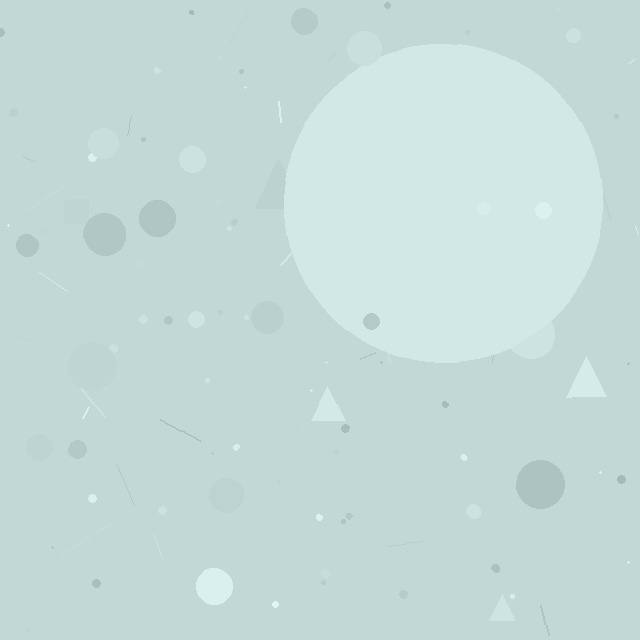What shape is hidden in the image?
A circle is hidden in the image.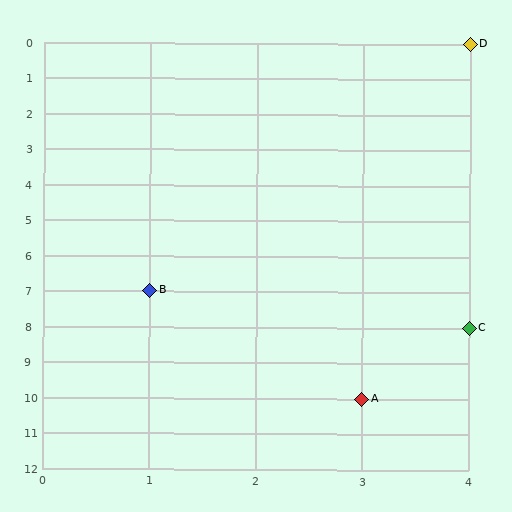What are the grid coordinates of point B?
Point B is at grid coordinates (1, 7).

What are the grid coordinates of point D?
Point D is at grid coordinates (4, 0).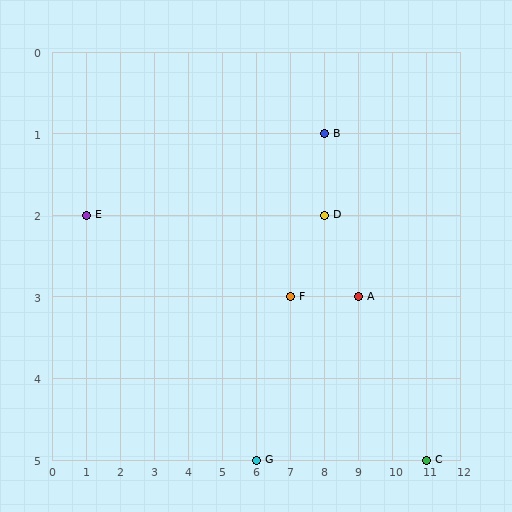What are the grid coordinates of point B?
Point B is at grid coordinates (8, 1).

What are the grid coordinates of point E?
Point E is at grid coordinates (1, 2).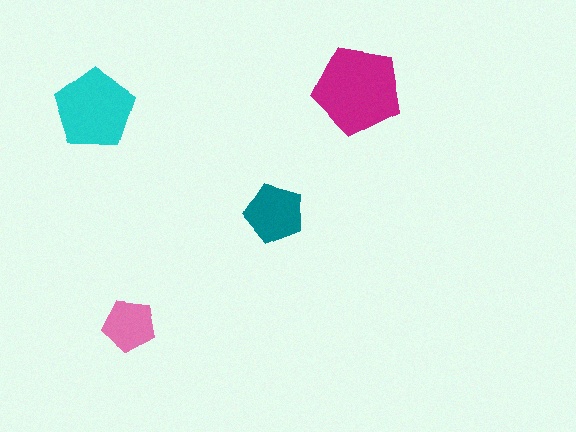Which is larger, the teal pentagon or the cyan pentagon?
The cyan one.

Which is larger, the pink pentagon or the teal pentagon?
The teal one.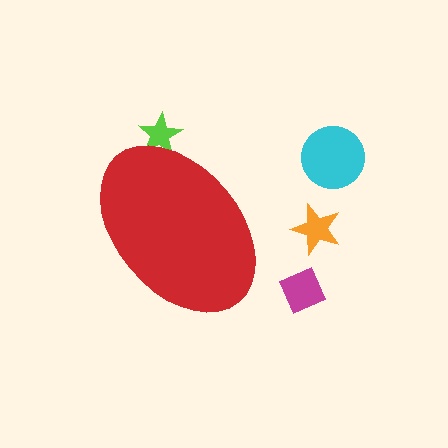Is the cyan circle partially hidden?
No, the cyan circle is fully visible.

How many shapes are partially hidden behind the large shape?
1 shape is partially hidden.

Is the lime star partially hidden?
Yes, the lime star is partially hidden behind the red ellipse.